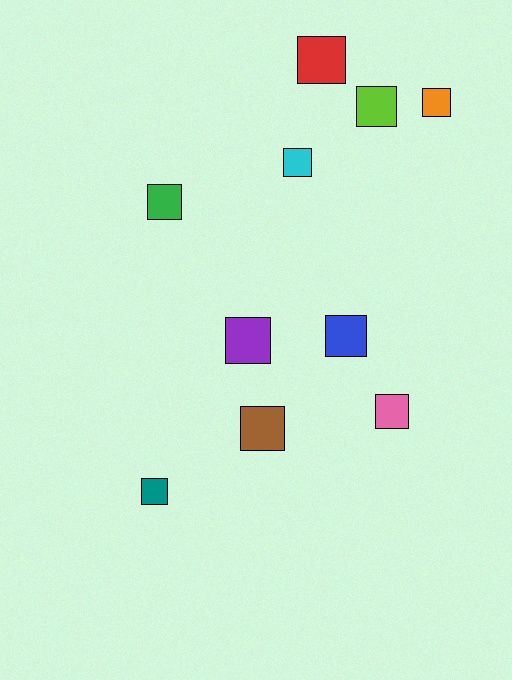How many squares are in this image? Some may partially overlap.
There are 10 squares.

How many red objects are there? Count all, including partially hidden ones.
There is 1 red object.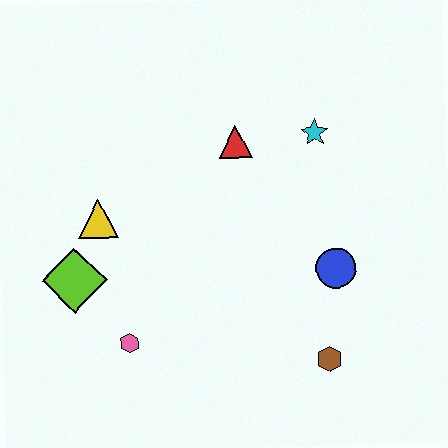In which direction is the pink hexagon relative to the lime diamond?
The pink hexagon is below the lime diamond.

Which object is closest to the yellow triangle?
The lime diamond is closest to the yellow triangle.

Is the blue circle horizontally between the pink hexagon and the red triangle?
No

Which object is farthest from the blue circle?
The lime diamond is farthest from the blue circle.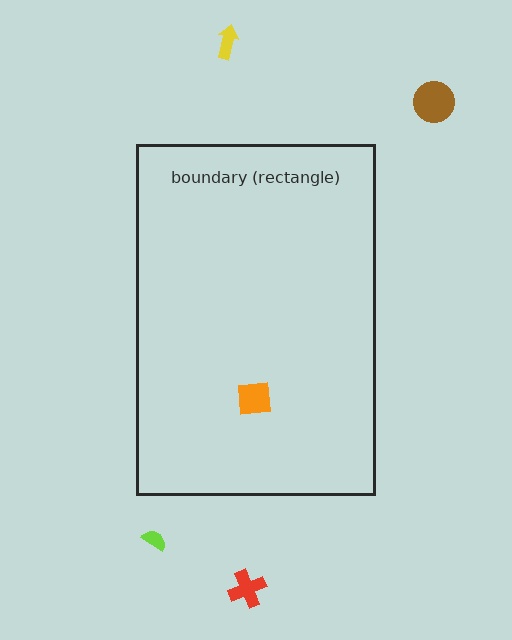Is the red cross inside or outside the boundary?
Outside.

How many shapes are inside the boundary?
1 inside, 4 outside.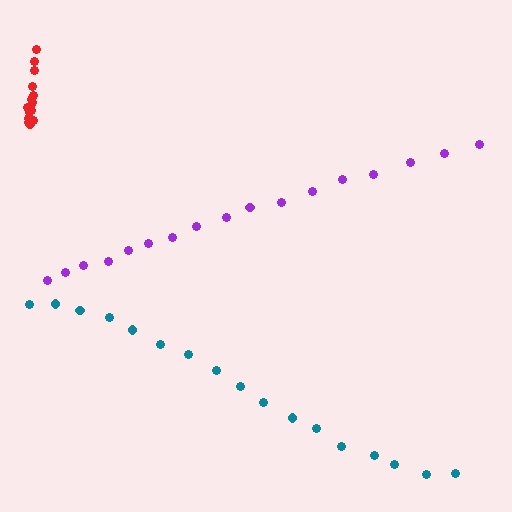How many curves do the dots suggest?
There are 3 distinct paths.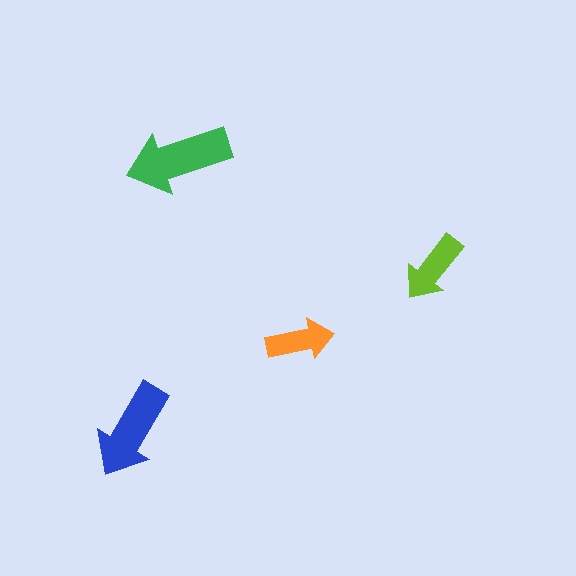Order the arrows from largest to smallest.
the green one, the blue one, the lime one, the orange one.